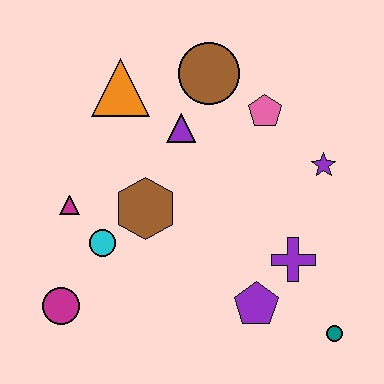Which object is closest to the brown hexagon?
The cyan circle is closest to the brown hexagon.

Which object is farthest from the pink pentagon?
The magenta circle is farthest from the pink pentagon.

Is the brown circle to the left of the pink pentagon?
Yes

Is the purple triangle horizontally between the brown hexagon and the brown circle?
Yes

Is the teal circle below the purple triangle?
Yes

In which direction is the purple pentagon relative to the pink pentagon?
The purple pentagon is below the pink pentagon.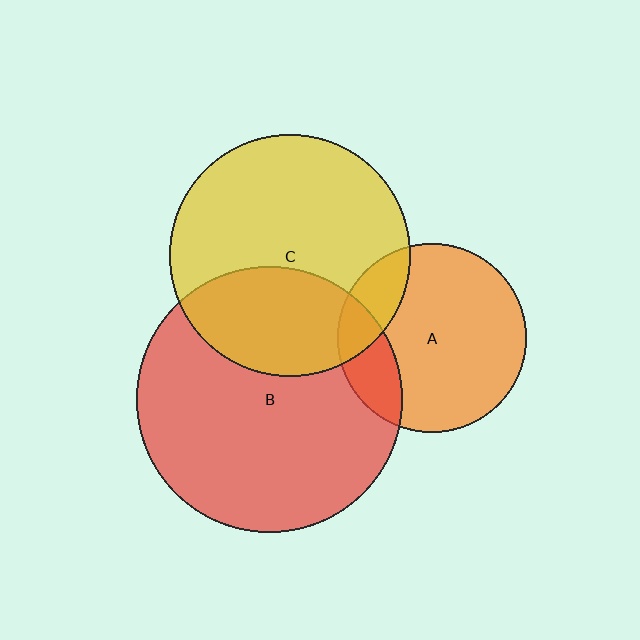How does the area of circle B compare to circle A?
Approximately 2.0 times.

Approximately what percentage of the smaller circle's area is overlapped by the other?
Approximately 15%.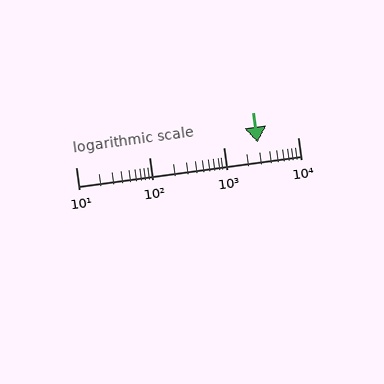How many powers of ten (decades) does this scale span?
The scale spans 3 decades, from 10 to 10000.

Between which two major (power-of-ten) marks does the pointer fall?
The pointer is between 1000 and 10000.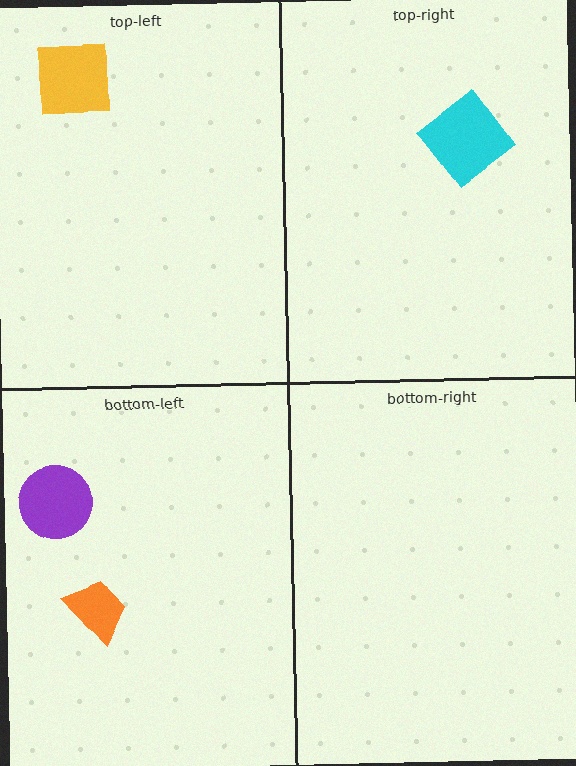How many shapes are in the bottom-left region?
2.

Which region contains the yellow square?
The top-left region.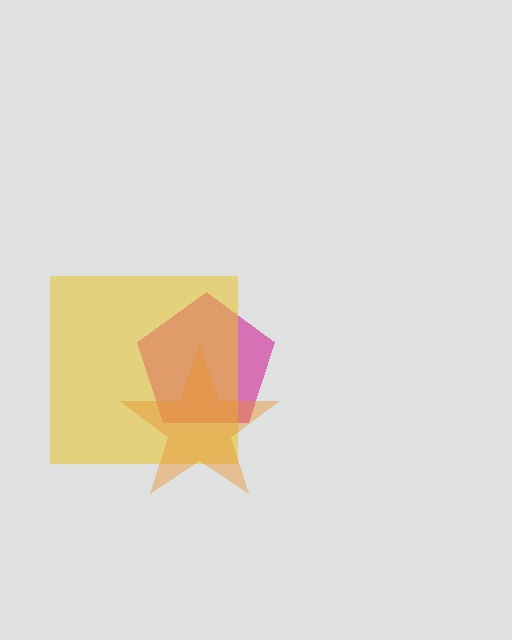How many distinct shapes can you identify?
There are 3 distinct shapes: a magenta pentagon, a yellow square, an orange star.